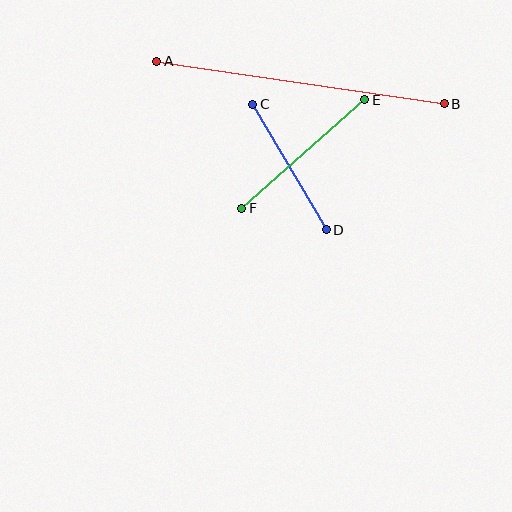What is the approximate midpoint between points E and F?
The midpoint is at approximately (303, 154) pixels.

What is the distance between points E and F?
The distance is approximately 164 pixels.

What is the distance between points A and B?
The distance is approximately 291 pixels.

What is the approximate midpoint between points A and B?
The midpoint is at approximately (300, 83) pixels.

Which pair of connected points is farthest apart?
Points A and B are farthest apart.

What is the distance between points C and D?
The distance is approximately 145 pixels.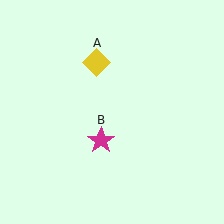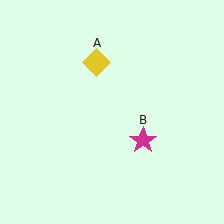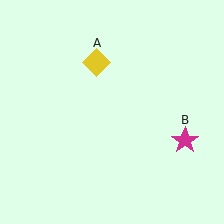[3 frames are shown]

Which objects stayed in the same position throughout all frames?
Yellow diamond (object A) remained stationary.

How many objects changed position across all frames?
1 object changed position: magenta star (object B).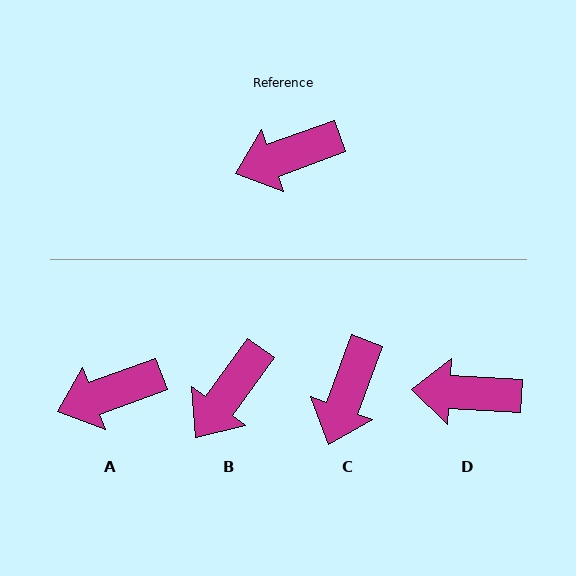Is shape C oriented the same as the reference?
No, it is off by about 50 degrees.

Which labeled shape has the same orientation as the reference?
A.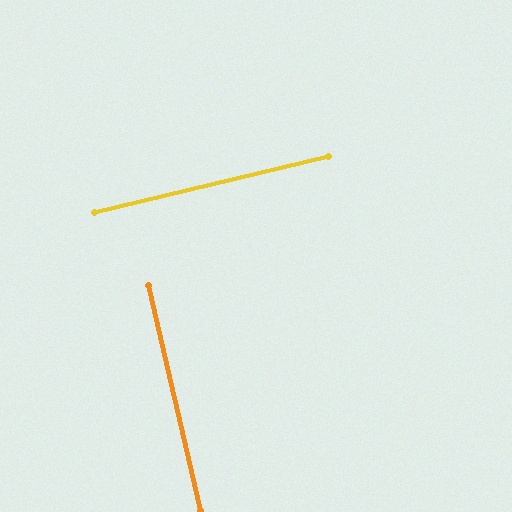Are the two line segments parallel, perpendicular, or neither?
Perpendicular — they meet at approximately 89°.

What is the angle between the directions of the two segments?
Approximately 89 degrees.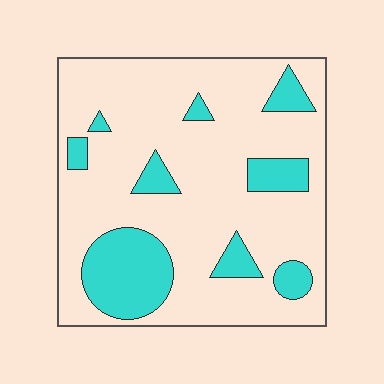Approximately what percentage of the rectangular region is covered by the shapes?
Approximately 20%.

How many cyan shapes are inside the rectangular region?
9.